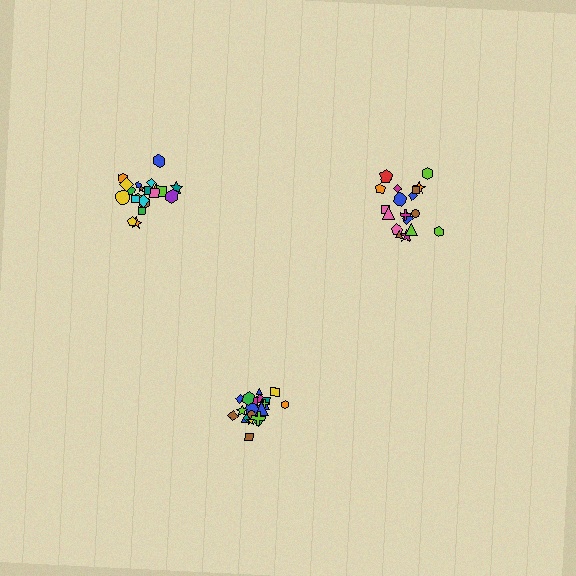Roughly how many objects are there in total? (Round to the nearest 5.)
Roughly 60 objects in total.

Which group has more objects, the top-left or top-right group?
The top-left group.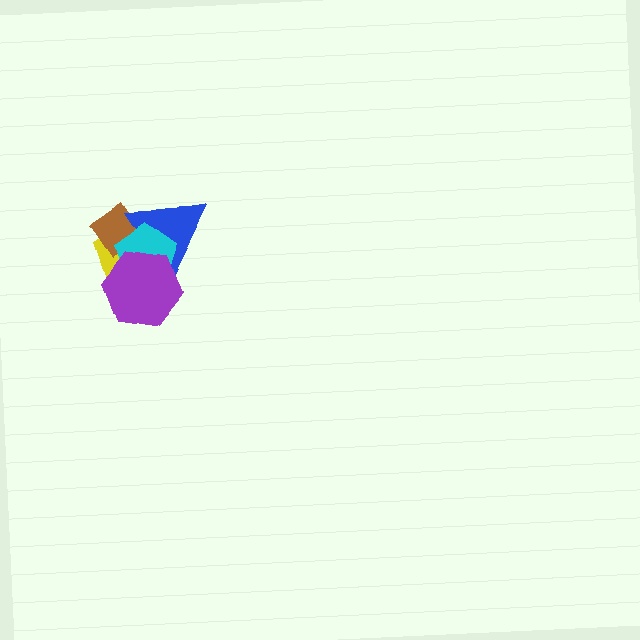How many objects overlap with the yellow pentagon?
4 objects overlap with the yellow pentagon.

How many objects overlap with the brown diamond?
3 objects overlap with the brown diamond.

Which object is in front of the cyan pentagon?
The purple hexagon is in front of the cyan pentagon.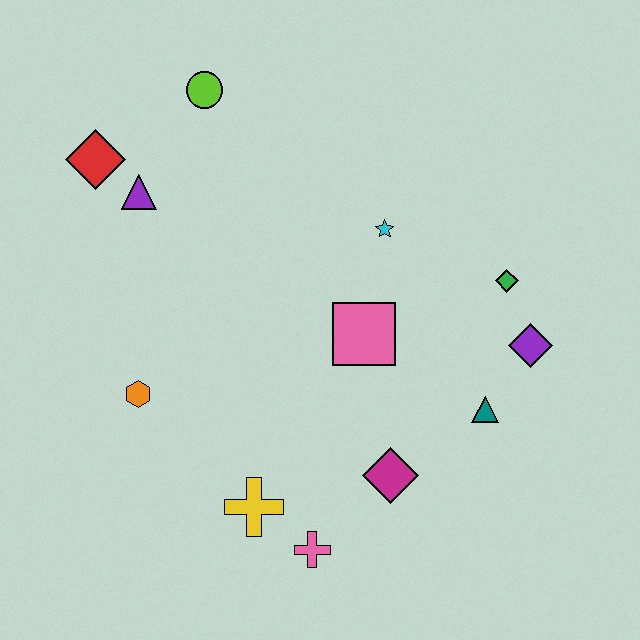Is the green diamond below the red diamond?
Yes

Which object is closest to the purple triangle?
The red diamond is closest to the purple triangle.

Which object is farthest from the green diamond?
The red diamond is farthest from the green diamond.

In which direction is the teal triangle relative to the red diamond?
The teal triangle is to the right of the red diamond.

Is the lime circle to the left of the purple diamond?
Yes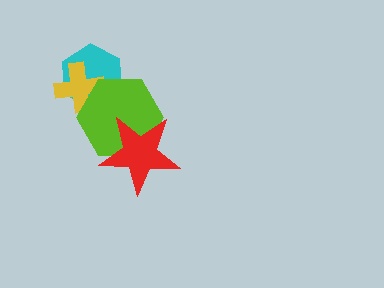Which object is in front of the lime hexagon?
The red star is in front of the lime hexagon.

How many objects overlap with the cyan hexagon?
2 objects overlap with the cyan hexagon.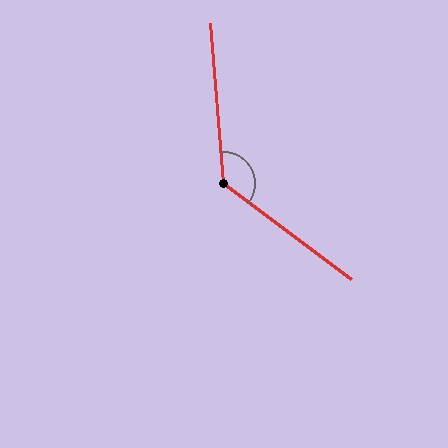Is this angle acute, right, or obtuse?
It is obtuse.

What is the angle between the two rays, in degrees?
Approximately 132 degrees.